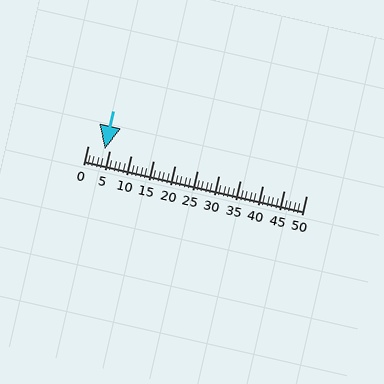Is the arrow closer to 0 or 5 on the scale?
The arrow is closer to 5.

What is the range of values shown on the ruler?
The ruler shows values from 0 to 50.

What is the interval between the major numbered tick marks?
The major tick marks are spaced 5 units apart.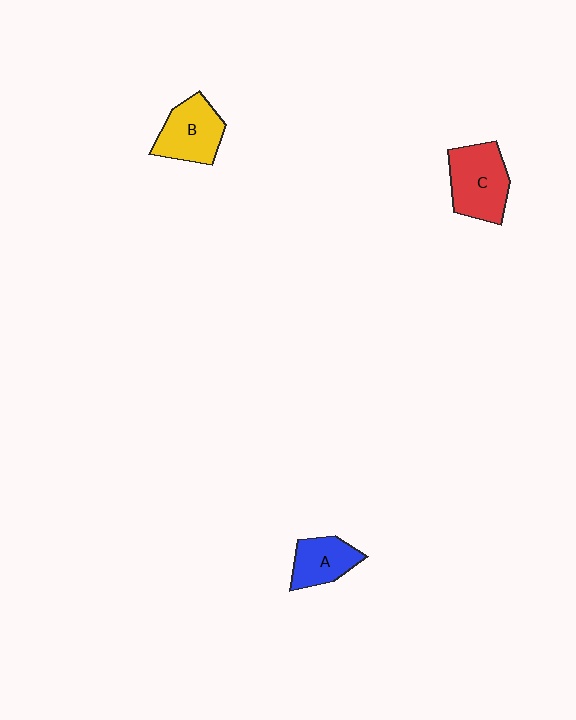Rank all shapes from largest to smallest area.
From largest to smallest: C (red), B (yellow), A (blue).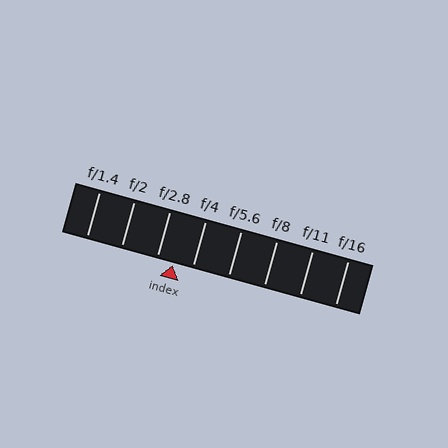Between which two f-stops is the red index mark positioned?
The index mark is between f/2.8 and f/4.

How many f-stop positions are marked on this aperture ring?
There are 8 f-stop positions marked.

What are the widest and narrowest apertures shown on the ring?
The widest aperture shown is f/1.4 and the narrowest is f/16.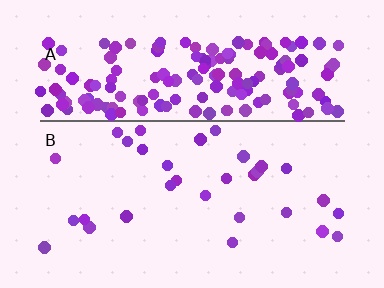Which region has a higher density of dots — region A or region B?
A (the top).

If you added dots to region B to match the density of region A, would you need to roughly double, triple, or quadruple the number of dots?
Approximately quadruple.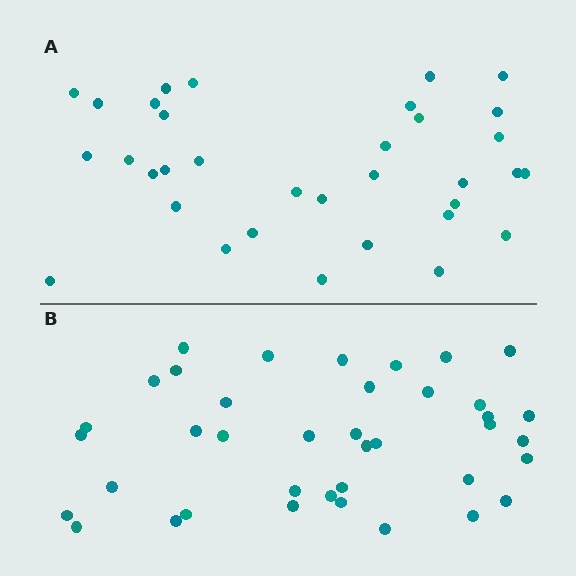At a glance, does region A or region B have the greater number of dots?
Region B (the bottom region) has more dots.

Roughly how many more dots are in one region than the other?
Region B has about 5 more dots than region A.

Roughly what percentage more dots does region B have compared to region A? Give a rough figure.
About 15% more.